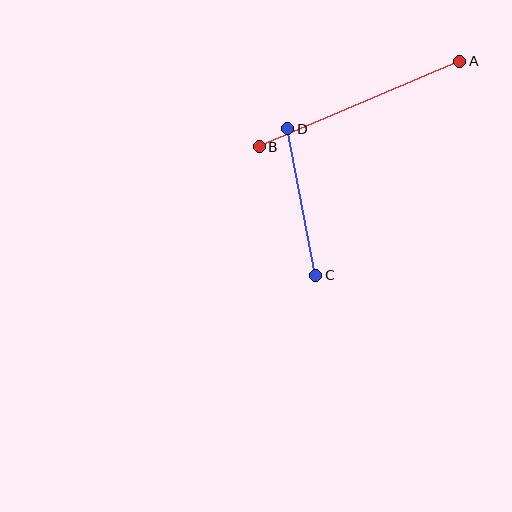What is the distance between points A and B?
The distance is approximately 218 pixels.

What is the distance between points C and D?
The distance is approximately 149 pixels.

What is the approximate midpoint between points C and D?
The midpoint is at approximately (302, 202) pixels.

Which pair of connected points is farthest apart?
Points A and B are farthest apart.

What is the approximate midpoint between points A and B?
The midpoint is at approximately (360, 104) pixels.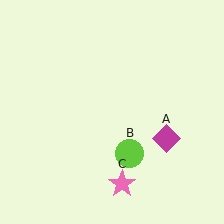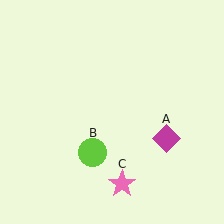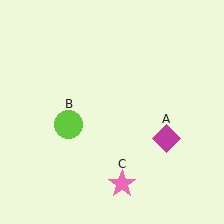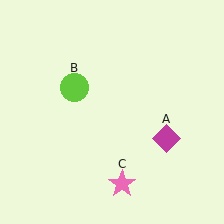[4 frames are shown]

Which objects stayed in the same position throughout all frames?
Magenta diamond (object A) and pink star (object C) remained stationary.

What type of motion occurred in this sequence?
The lime circle (object B) rotated clockwise around the center of the scene.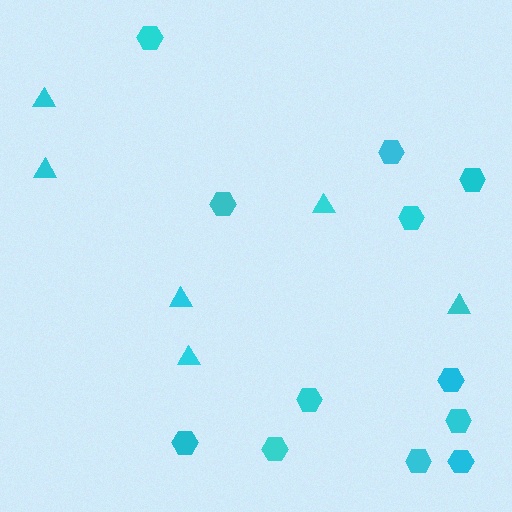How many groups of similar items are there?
There are 2 groups: one group of triangles (6) and one group of hexagons (12).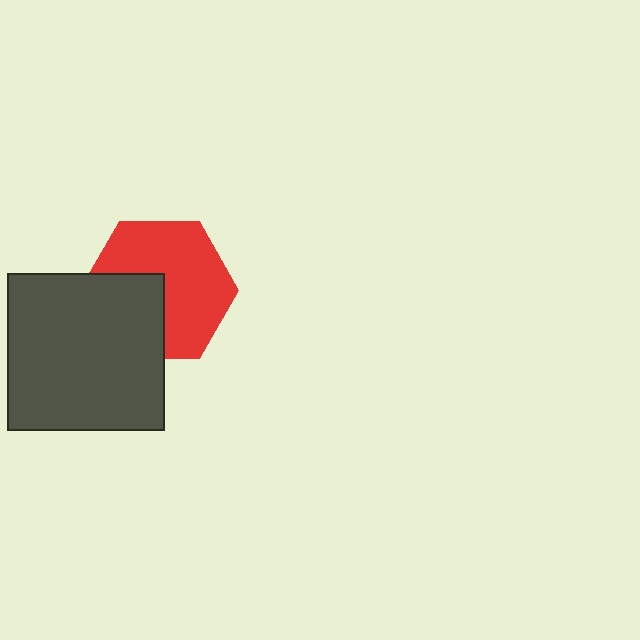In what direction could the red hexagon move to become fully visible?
The red hexagon could move toward the upper-right. That would shift it out from behind the dark gray square entirely.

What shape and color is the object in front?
The object in front is a dark gray square.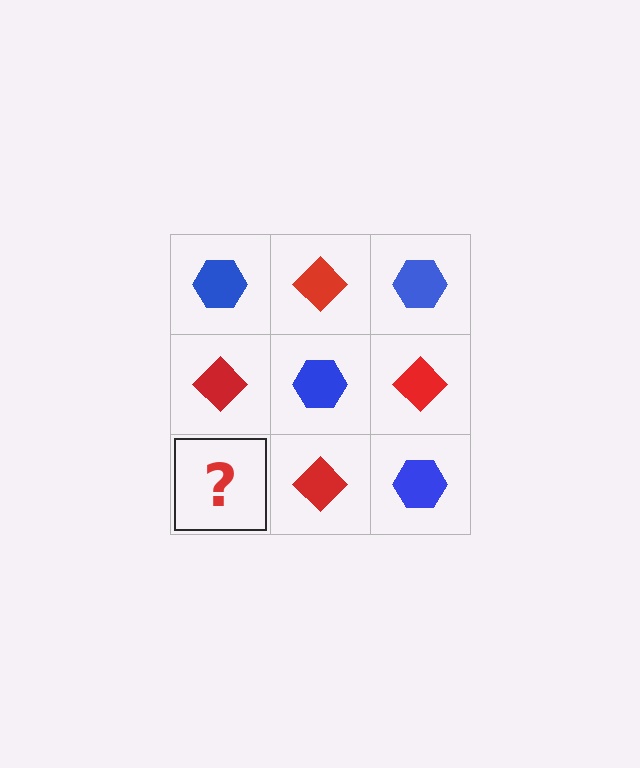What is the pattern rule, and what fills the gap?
The rule is that it alternates blue hexagon and red diamond in a checkerboard pattern. The gap should be filled with a blue hexagon.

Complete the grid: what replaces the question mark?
The question mark should be replaced with a blue hexagon.